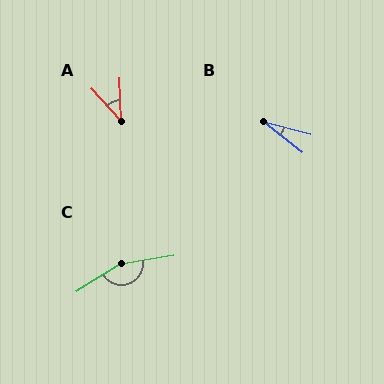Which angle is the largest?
C, at approximately 158 degrees.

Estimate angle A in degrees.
Approximately 39 degrees.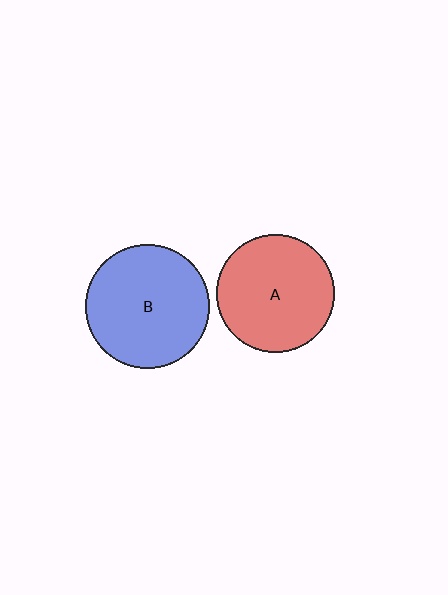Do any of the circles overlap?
No, none of the circles overlap.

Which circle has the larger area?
Circle B (blue).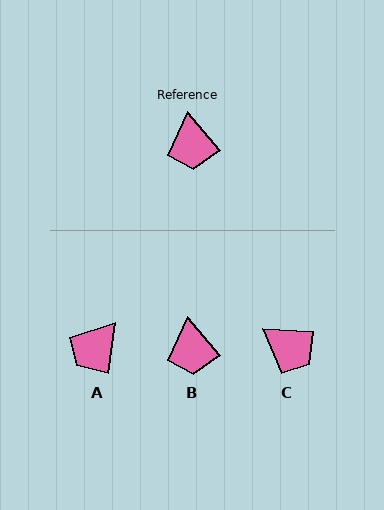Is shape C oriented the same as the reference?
No, it is off by about 47 degrees.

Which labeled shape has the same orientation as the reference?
B.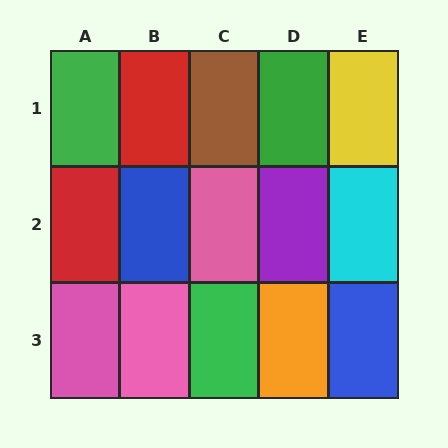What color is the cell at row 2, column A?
Red.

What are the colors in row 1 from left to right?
Green, red, brown, green, yellow.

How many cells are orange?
1 cell is orange.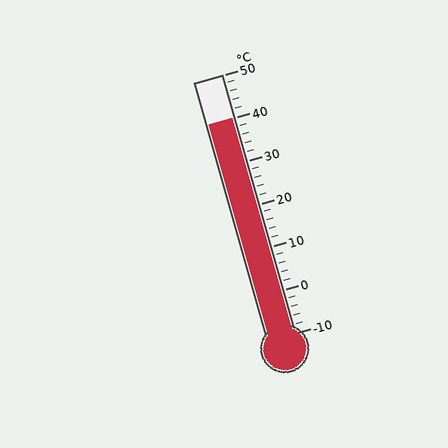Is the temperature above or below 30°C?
The temperature is above 30°C.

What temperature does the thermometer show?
The thermometer shows approximately 40°C.